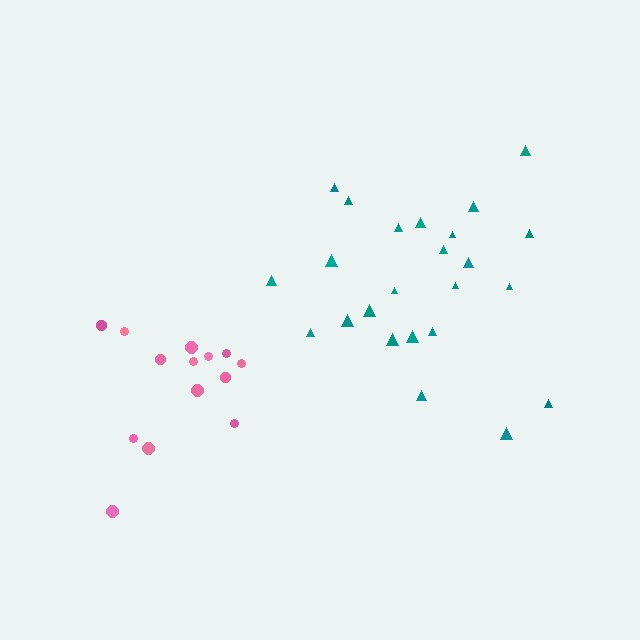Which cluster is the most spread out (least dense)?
Pink.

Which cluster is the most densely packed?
Teal.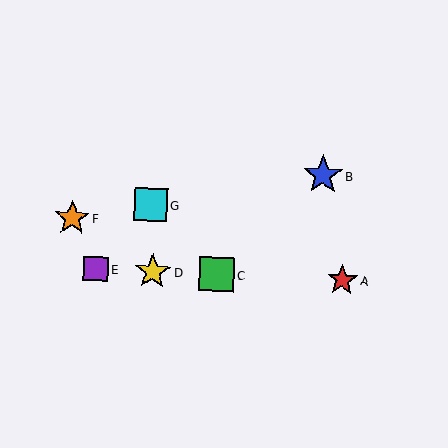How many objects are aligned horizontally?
4 objects (A, C, D, E) are aligned horizontally.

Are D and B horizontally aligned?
No, D is at y≈272 and B is at y≈175.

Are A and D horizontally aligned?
Yes, both are at y≈280.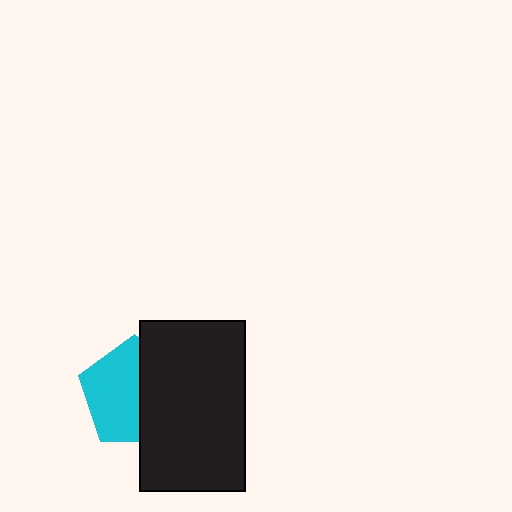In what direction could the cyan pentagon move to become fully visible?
The cyan pentagon could move left. That would shift it out from behind the black rectangle entirely.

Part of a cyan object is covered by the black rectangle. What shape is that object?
It is a pentagon.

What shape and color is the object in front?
The object in front is a black rectangle.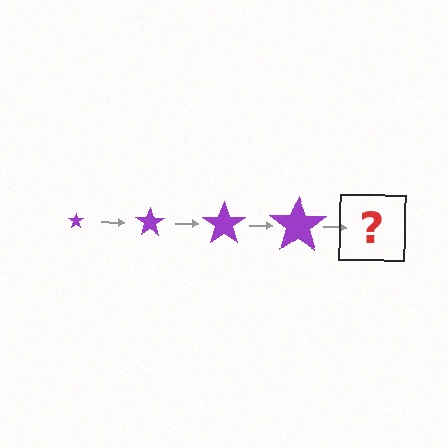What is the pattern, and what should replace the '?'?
The pattern is that the star gets progressively larger each step. The '?' should be a purple star, larger than the previous one.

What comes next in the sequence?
The next element should be a purple star, larger than the previous one.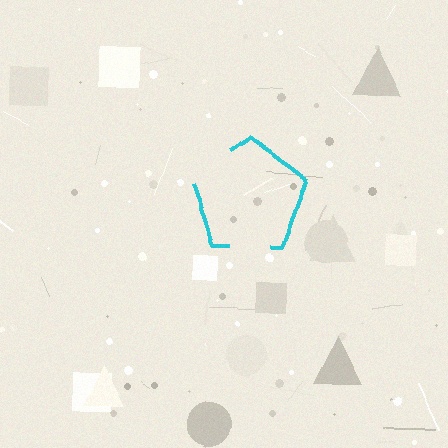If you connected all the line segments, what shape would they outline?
They would outline a pentagon.